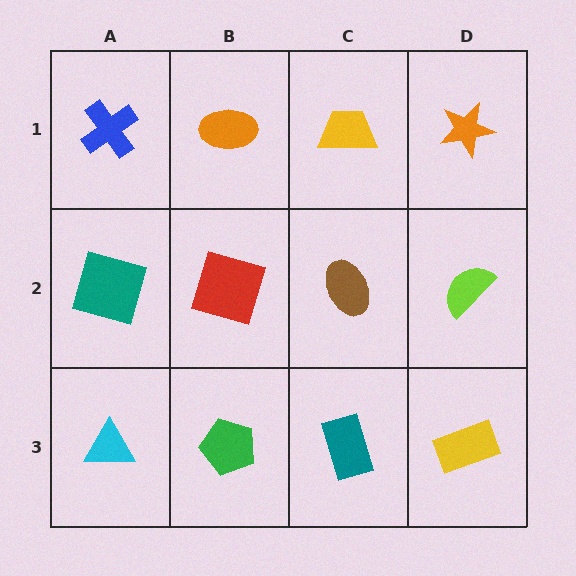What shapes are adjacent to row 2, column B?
An orange ellipse (row 1, column B), a green pentagon (row 3, column B), a teal square (row 2, column A), a brown ellipse (row 2, column C).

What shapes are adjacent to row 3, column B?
A red square (row 2, column B), a cyan triangle (row 3, column A), a teal rectangle (row 3, column C).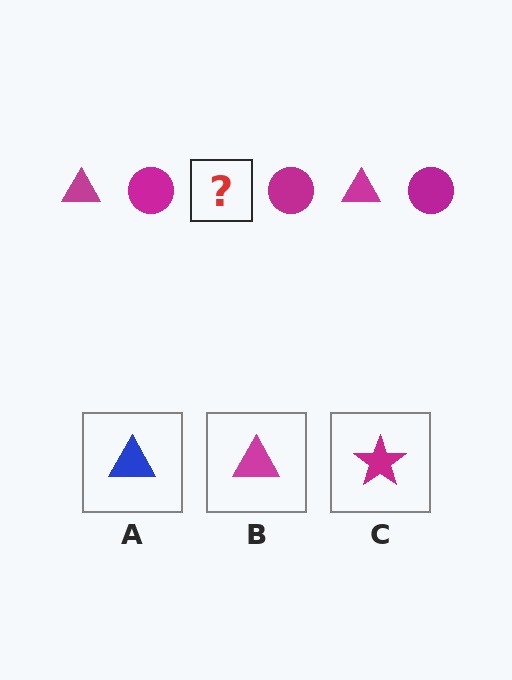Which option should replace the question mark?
Option B.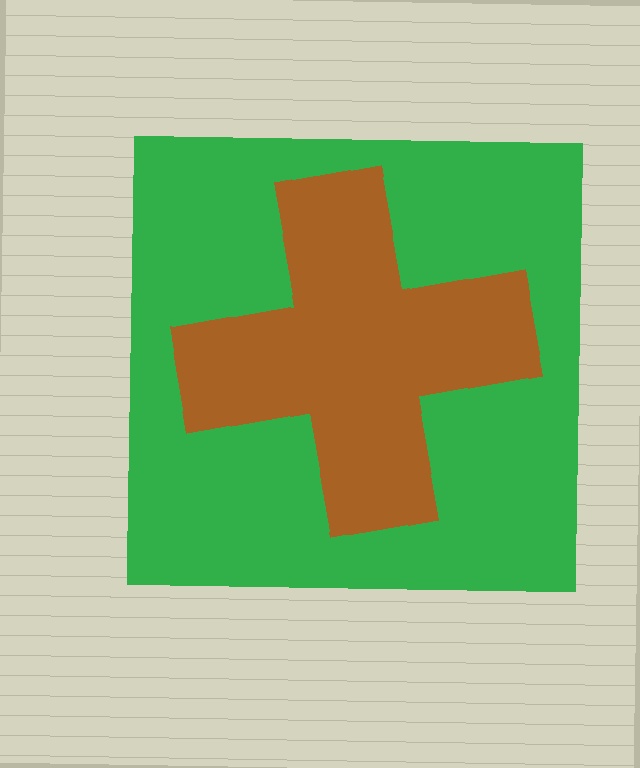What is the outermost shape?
The green square.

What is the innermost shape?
The brown cross.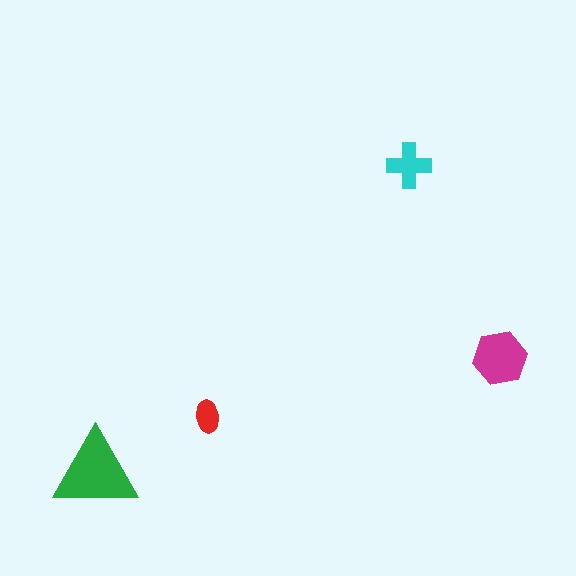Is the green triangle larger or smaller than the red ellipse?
Larger.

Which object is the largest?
The green triangle.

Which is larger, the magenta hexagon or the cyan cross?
The magenta hexagon.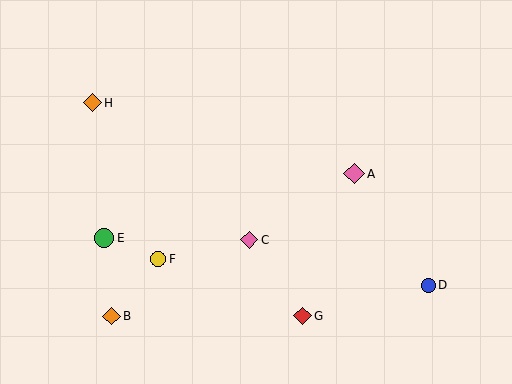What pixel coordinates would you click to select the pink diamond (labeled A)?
Click at (354, 174) to select the pink diamond A.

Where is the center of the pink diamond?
The center of the pink diamond is at (354, 174).